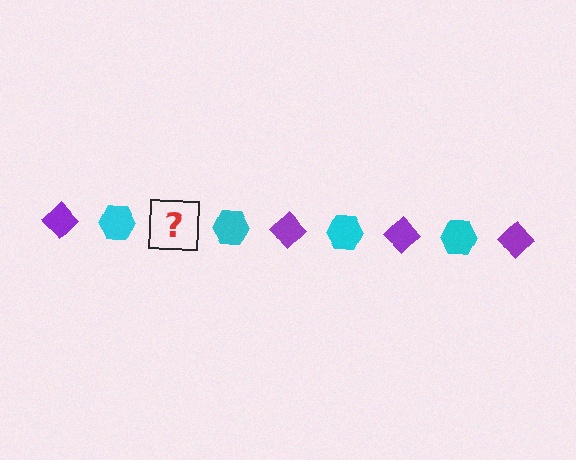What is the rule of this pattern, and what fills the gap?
The rule is that the pattern alternates between purple diamond and cyan hexagon. The gap should be filled with a purple diamond.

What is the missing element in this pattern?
The missing element is a purple diamond.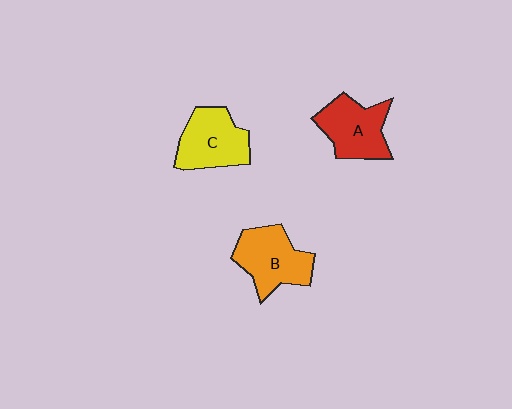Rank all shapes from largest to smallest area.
From largest to smallest: B (orange), C (yellow), A (red).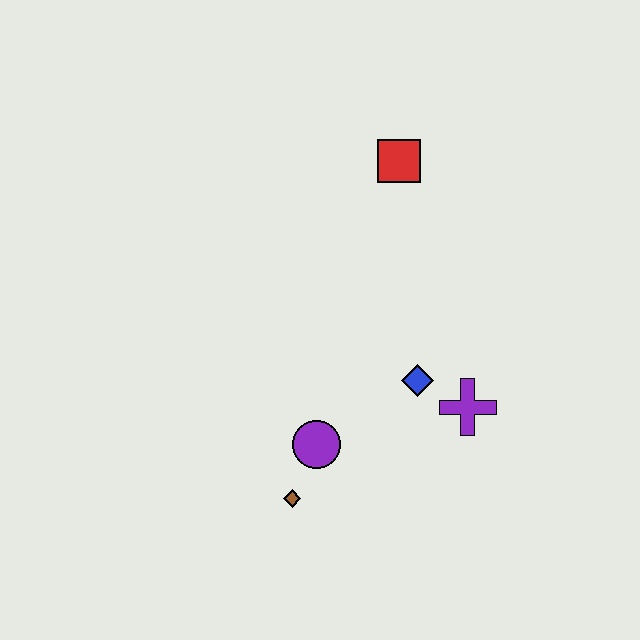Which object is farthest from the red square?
The brown diamond is farthest from the red square.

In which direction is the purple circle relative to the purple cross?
The purple circle is to the left of the purple cross.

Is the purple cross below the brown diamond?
No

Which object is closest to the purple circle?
The brown diamond is closest to the purple circle.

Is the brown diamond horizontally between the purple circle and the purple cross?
No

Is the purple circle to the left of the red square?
Yes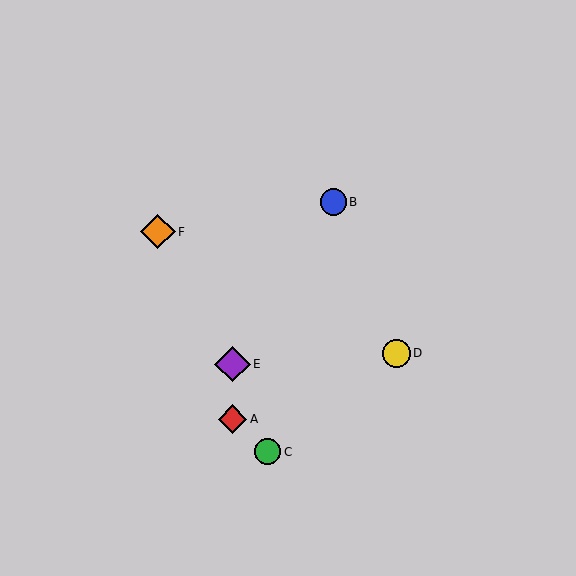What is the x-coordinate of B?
Object B is at x≈333.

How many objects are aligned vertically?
2 objects (A, E) are aligned vertically.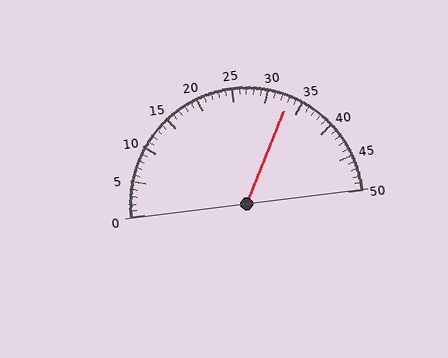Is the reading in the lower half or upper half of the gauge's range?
The reading is in the upper half of the range (0 to 50).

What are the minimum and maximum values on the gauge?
The gauge ranges from 0 to 50.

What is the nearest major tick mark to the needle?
The nearest major tick mark is 35.